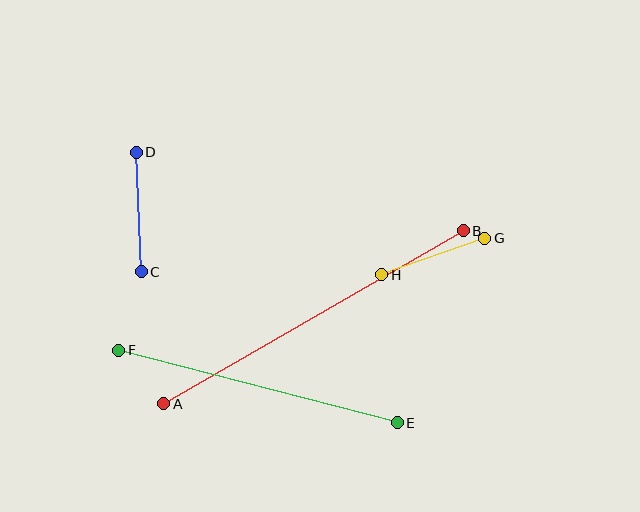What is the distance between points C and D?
The distance is approximately 119 pixels.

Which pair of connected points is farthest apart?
Points A and B are farthest apart.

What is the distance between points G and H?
The distance is approximately 109 pixels.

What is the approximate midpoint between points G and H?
The midpoint is at approximately (433, 257) pixels.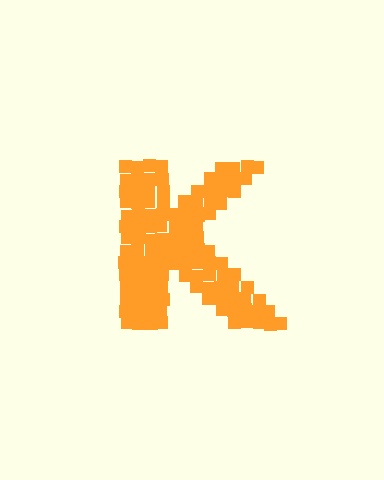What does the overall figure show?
The overall figure shows the letter K.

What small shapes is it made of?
It is made of small squares.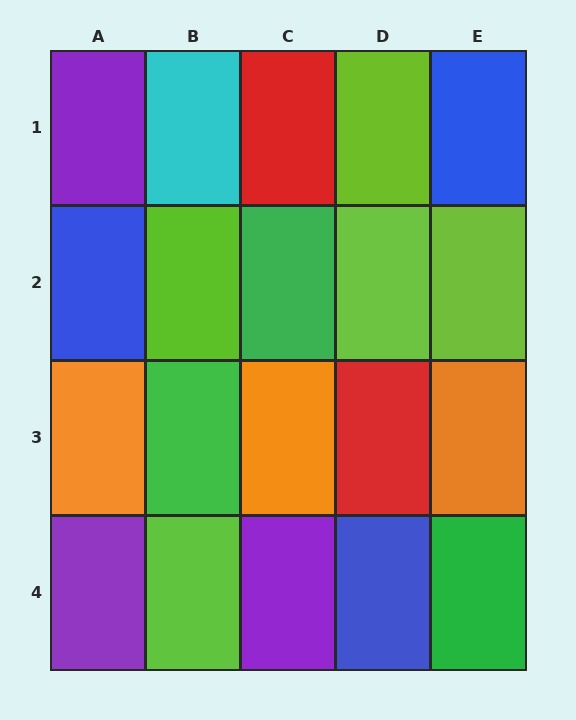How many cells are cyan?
1 cell is cyan.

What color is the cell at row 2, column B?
Lime.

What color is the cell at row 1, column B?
Cyan.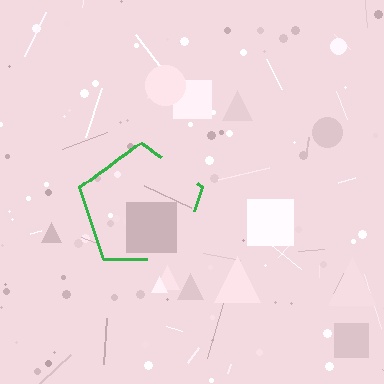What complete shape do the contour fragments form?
The contour fragments form a pentagon.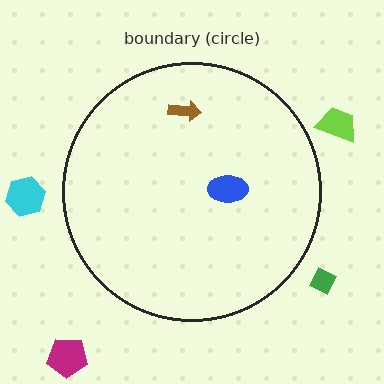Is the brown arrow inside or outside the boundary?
Inside.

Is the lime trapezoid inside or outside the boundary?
Outside.